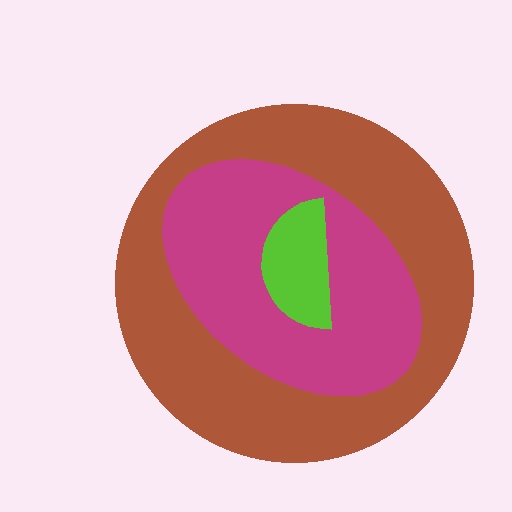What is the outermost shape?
The brown circle.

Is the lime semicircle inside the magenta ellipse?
Yes.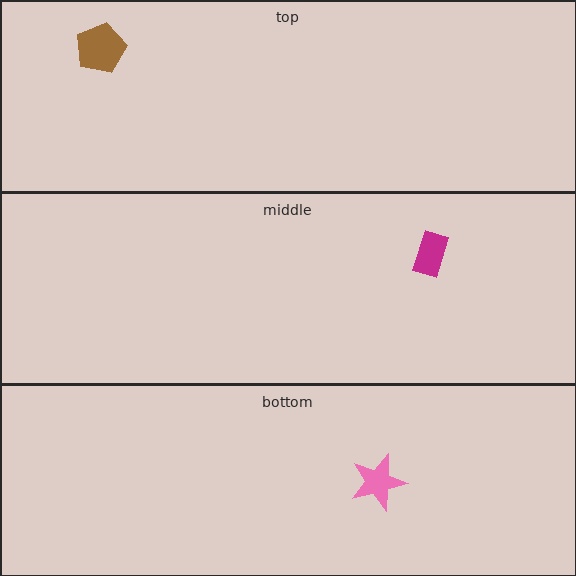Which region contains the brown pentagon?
The top region.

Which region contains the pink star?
The bottom region.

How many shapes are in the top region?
1.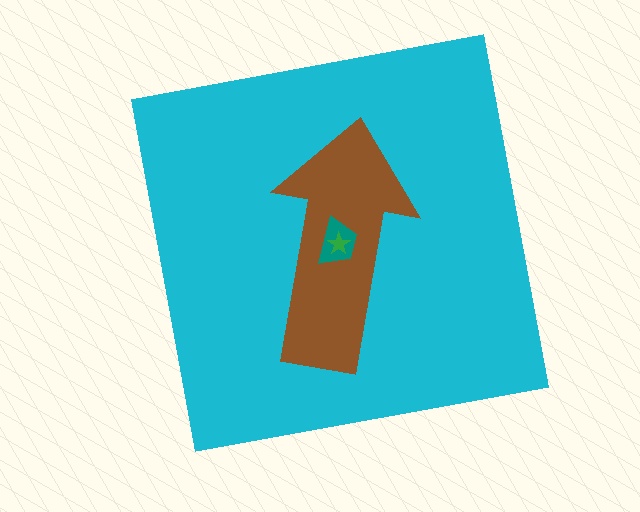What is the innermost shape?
The green star.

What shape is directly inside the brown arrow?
The teal trapezoid.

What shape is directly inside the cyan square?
The brown arrow.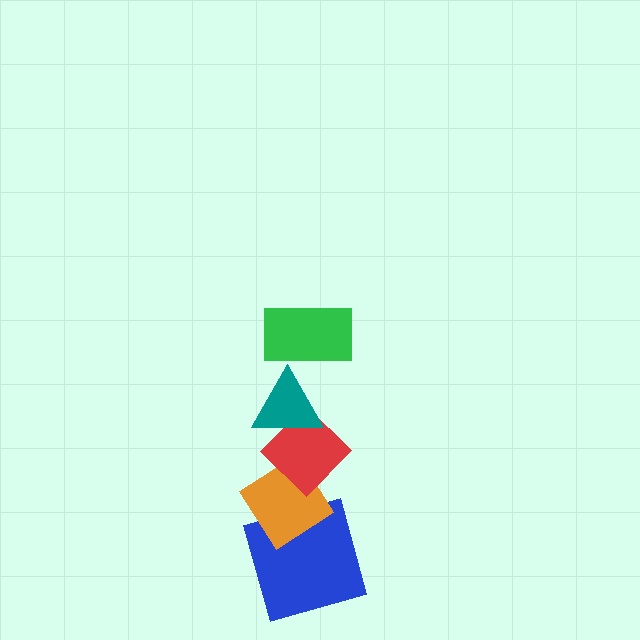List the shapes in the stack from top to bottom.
From top to bottom: the green rectangle, the teal triangle, the red diamond, the orange diamond, the blue square.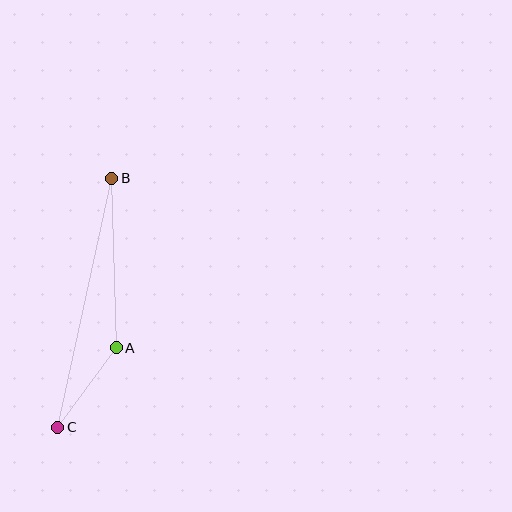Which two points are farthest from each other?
Points B and C are farthest from each other.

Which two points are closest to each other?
Points A and C are closest to each other.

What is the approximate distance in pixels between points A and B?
The distance between A and B is approximately 170 pixels.